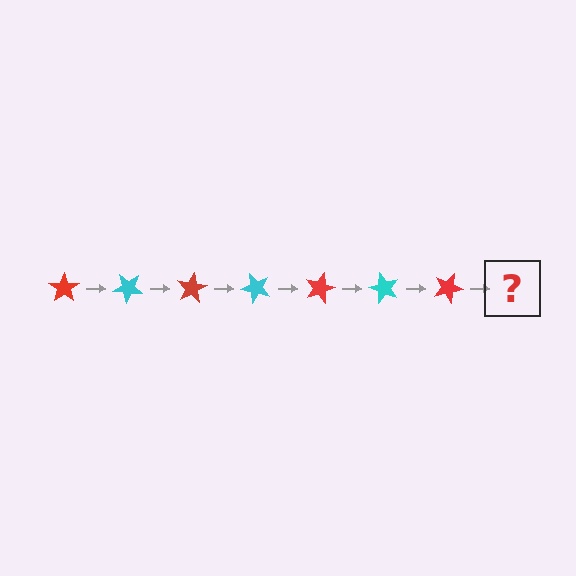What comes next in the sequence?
The next element should be a cyan star, rotated 280 degrees from the start.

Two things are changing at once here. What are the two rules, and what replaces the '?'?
The two rules are that it rotates 40 degrees each step and the color cycles through red and cyan. The '?' should be a cyan star, rotated 280 degrees from the start.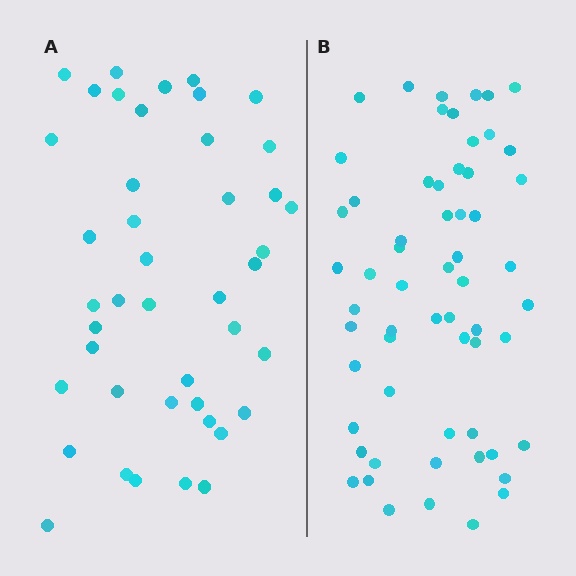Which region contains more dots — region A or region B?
Region B (the right region) has more dots.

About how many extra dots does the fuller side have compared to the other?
Region B has approximately 15 more dots than region A.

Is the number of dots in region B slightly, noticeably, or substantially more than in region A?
Region B has noticeably more, but not dramatically so. The ratio is roughly 1.4 to 1.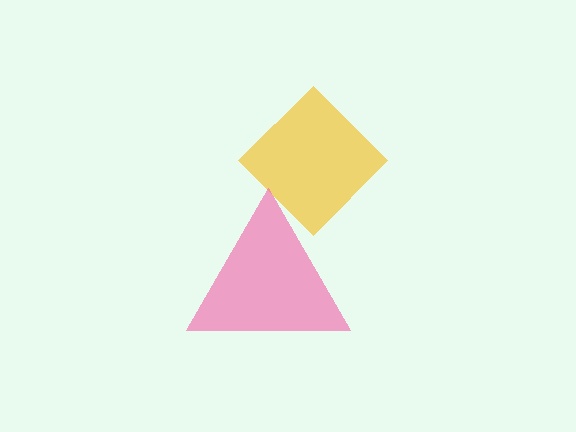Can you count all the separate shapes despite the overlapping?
Yes, there are 2 separate shapes.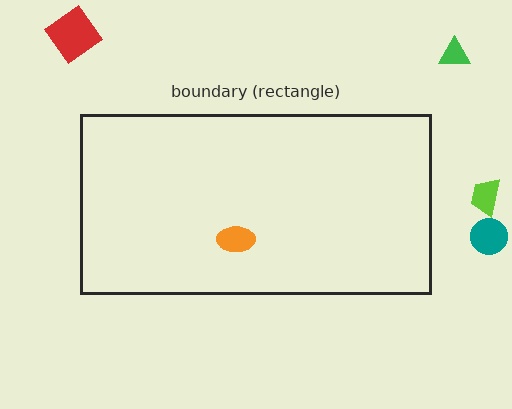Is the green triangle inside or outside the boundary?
Outside.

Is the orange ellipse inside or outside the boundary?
Inside.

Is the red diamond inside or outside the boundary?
Outside.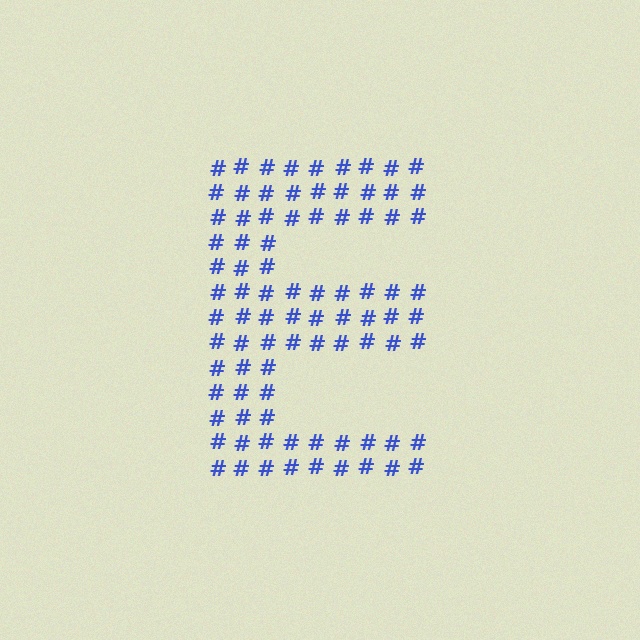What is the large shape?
The large shape is the letter E.